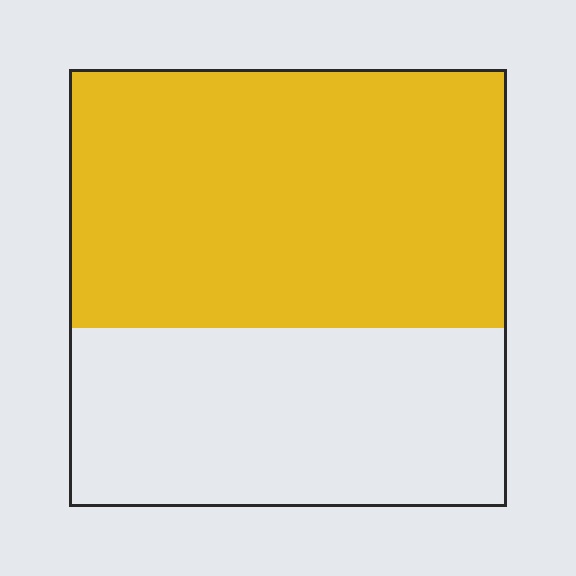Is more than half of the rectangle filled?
Yes.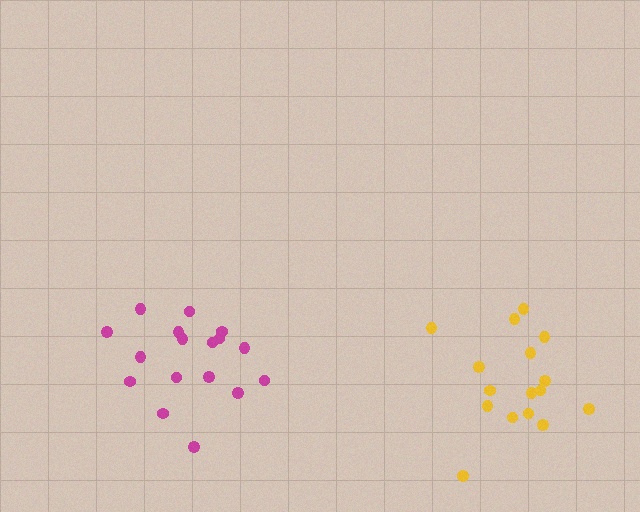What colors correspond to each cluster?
The clusters are colored: yellow, magenta.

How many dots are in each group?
Group 1: 16 dots, Group 2: 17 dots (33 total).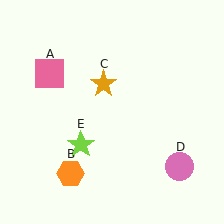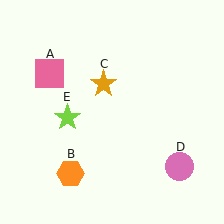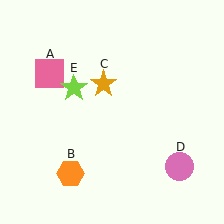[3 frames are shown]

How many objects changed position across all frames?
1 object changed position: lime star (object E).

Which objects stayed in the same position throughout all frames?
Pink square (object A) and orange hexagon (object B) and orange star (object C) and pink circle (object D) remained stationary.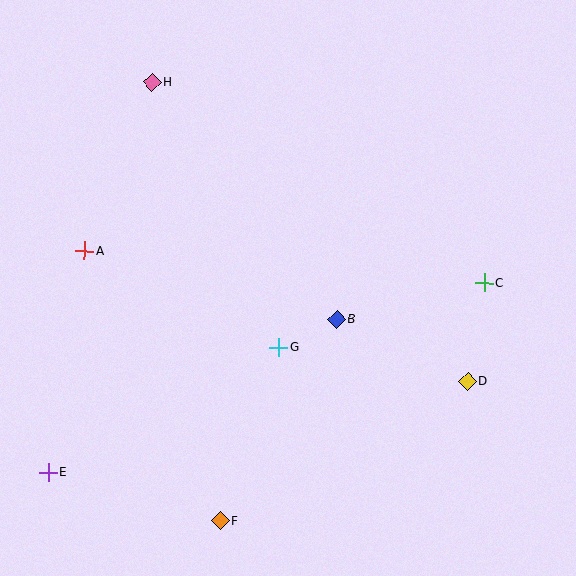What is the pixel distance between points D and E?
The distance between D and E is 429 pixels.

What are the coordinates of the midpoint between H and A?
The midpoint between H and A is at (118, 166).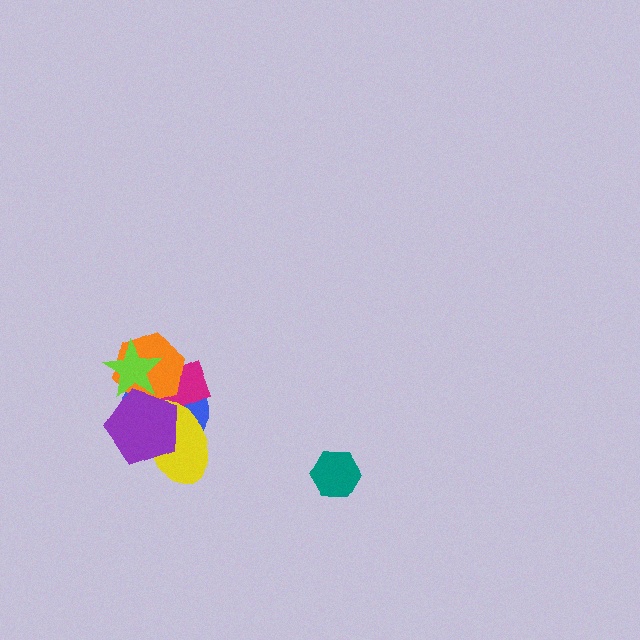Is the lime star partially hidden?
No, no other shape covers it.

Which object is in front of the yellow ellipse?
The purple pentagon is in front of the yellow ellipse.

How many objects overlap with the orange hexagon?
4 objects overlap with the orange hexagon.